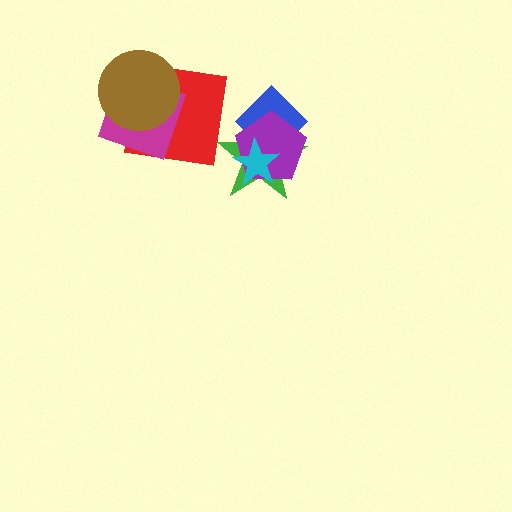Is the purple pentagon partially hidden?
Yes, it is partially covered by another shape.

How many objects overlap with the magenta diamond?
2 objects overlap with the magenta diamond.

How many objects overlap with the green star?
3 objects overlap with the green star.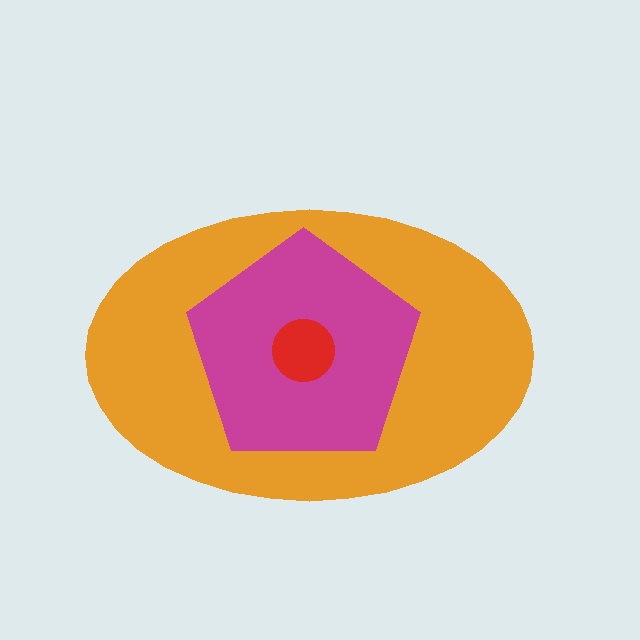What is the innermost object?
The red circle.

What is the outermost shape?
The orange ellipse.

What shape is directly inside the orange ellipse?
The magenta pentagon.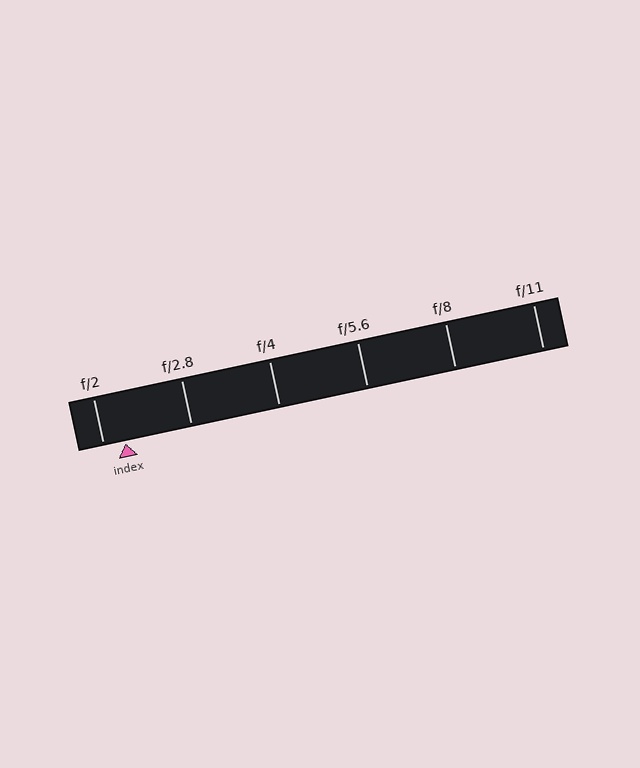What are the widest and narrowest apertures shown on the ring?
The widest aperture shown is f/2 and the narrowest is f/11.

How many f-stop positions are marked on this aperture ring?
There are 6 f-stop positions marked.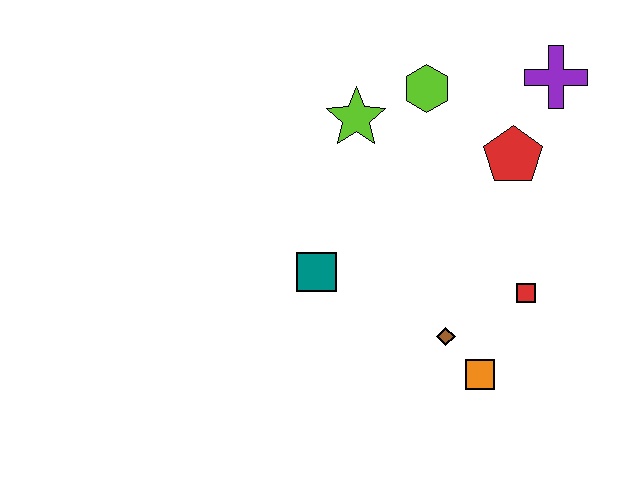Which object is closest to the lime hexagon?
The lime star is closest to the lime hexagon.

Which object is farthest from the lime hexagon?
The orange square is farthest from the lime hexagon.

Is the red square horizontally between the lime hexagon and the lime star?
No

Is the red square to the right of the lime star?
Yes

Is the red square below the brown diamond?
No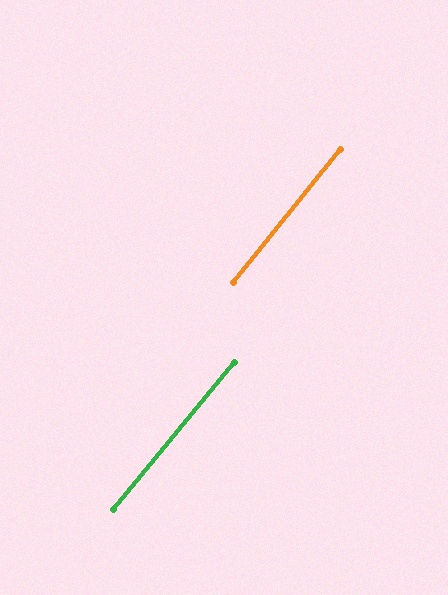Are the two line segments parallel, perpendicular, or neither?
Parallel — their directions differ by only 0.6°.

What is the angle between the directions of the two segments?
Approximately 1 degree.